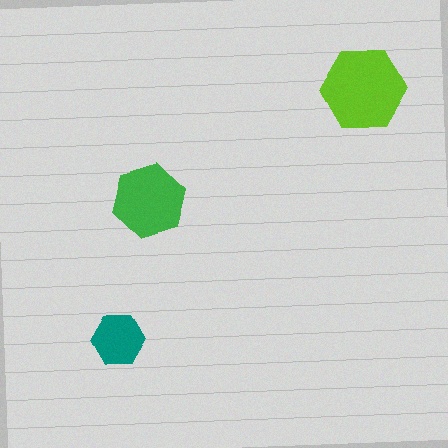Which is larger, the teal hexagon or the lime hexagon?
The lime one.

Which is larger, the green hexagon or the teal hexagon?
The green one.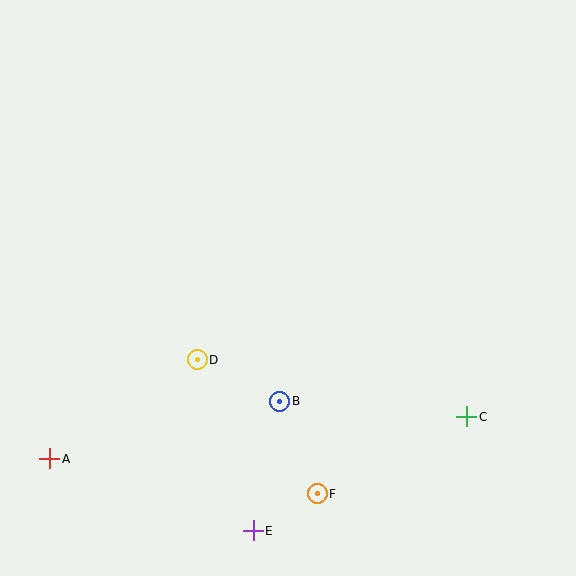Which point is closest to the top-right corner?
Point C is closest to the top-right corner.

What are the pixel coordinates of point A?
Point A is at (50, 459).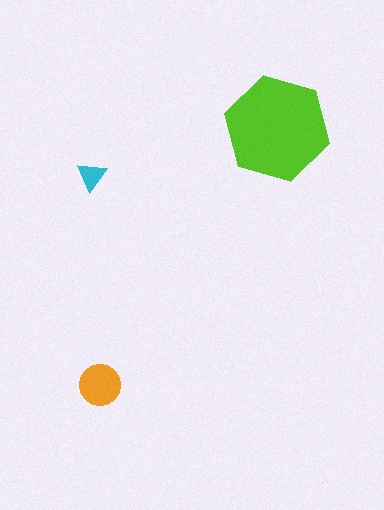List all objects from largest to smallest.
The lime hexagon, the orange circle, the cyan triangle.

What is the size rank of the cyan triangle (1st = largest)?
3rd.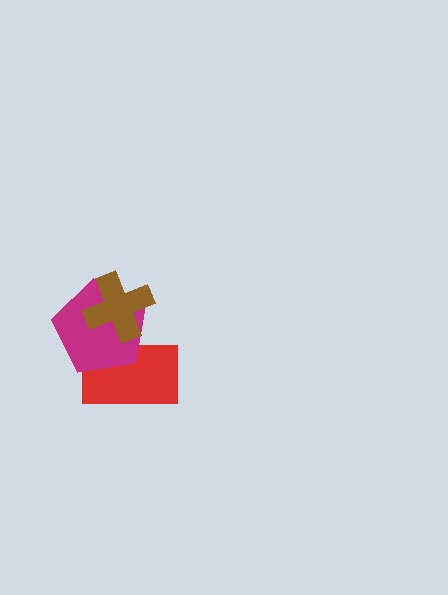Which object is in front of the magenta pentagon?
The brown cross is in front of the magenta pentagon.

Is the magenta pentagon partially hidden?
Yes, it is partially covered by another shape.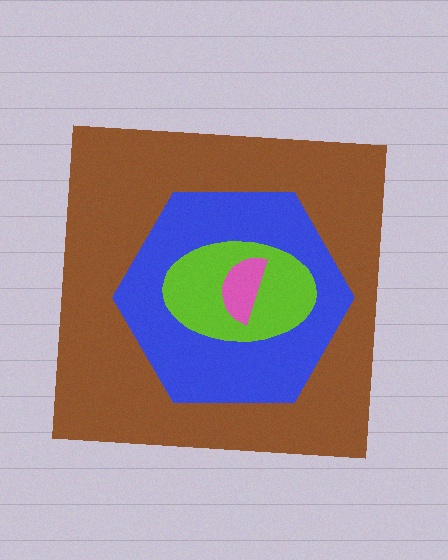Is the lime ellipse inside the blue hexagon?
Yes.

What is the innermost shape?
The pink semicircle.